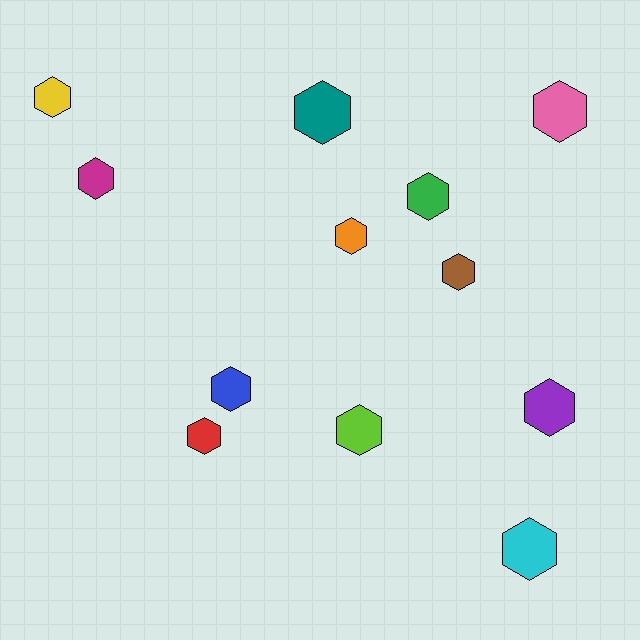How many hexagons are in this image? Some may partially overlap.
There are 12 hexagons.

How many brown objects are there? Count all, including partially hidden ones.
There is 1 brown object.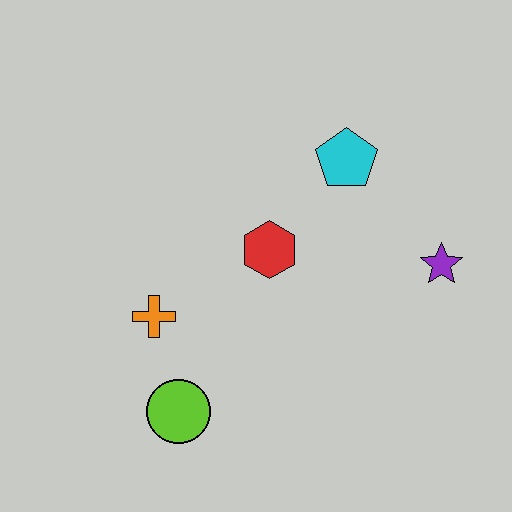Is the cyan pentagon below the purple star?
No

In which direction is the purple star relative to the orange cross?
The purple star is to the right of the orange cross.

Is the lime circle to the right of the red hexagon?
No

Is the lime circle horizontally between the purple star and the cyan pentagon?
No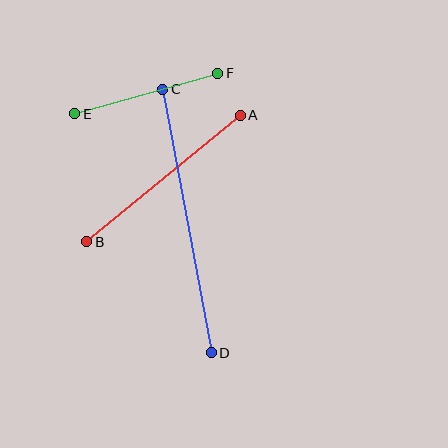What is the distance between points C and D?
The distance is approximately 268 pixels.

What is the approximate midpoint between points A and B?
The midpoint is at approximately (163, 179) pixels.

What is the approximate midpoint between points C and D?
The midpoint is at approximately (187, 221) pixels.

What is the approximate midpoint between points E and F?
The midpoint is at approximately (146, 93) pixels.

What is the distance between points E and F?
The distance is approximately 149 pixels.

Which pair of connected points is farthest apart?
Points C and D are farthest apart.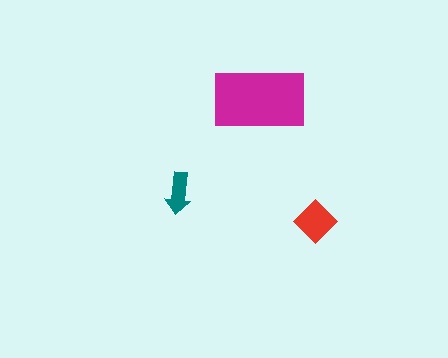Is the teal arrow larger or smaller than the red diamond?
Smaller.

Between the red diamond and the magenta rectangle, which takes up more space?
The magenta rectangle.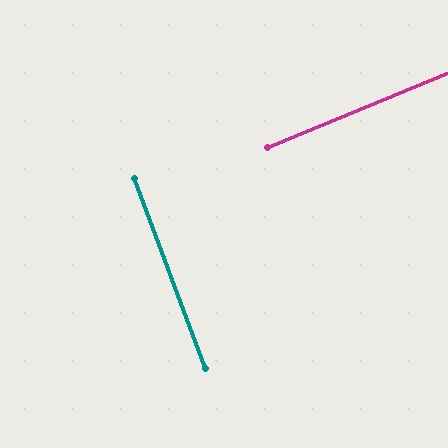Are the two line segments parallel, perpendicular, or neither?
Perpendicular — they meet at approximately 88°.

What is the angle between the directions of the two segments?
Approximately 88 degrees.